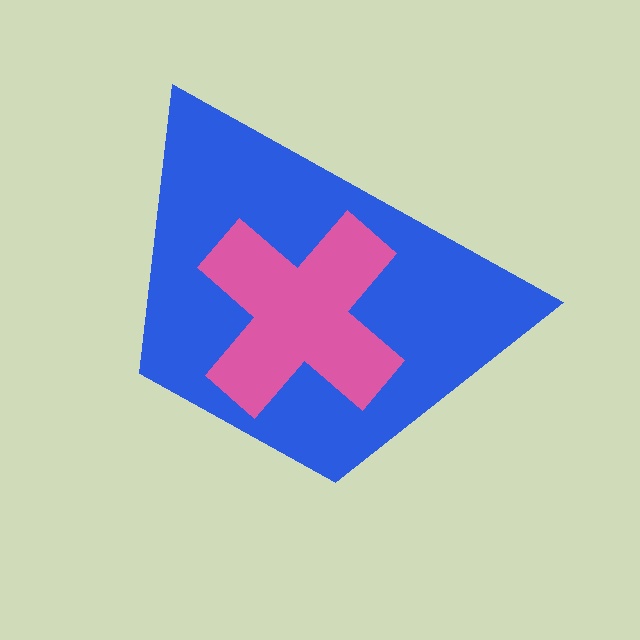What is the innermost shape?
The pink cross.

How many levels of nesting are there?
2.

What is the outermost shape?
The blue trapezoid.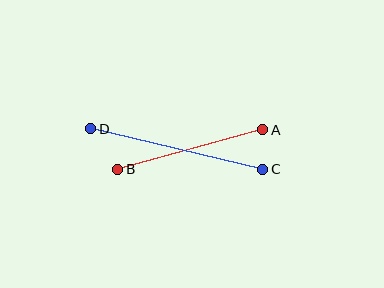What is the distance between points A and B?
The distance is approximately 150 pixels.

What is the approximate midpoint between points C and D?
The midpoint is at approximately (177, 149) pixels.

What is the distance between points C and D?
The distance is approximately 177 pixels.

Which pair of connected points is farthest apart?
Points C and D are farthest apart.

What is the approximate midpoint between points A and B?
The midpoint is at approximately (190, 149) pixels.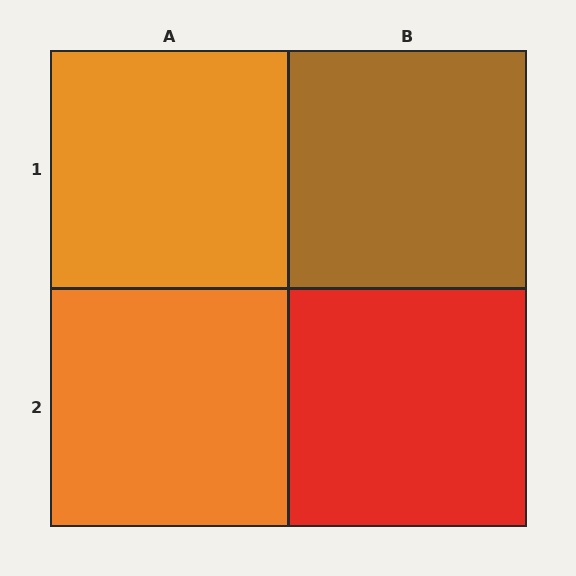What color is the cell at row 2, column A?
Orange.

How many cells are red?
1 cell is red.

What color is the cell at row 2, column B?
Red.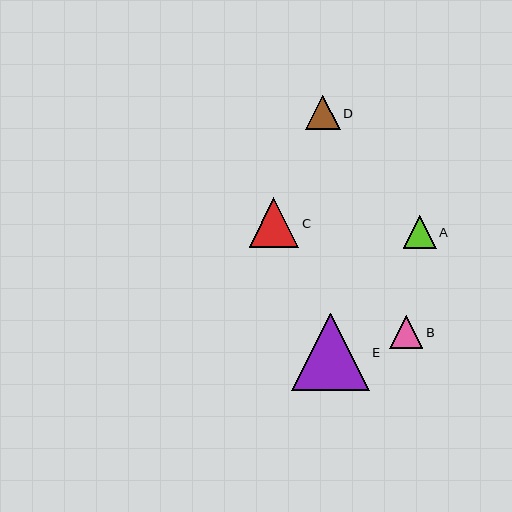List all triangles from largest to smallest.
From largest to smallest: E, C, D, A, B.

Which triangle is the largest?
Triangle E is the largest with a size of approximately 78 pixels.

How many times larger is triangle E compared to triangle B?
Triangle E is approximately 2.4 times the size of triangle B.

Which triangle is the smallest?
Triangle B is the smallest with a size of approximately 33 pixels.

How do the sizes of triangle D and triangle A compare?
Triangle D and triangle A are approximately the same size.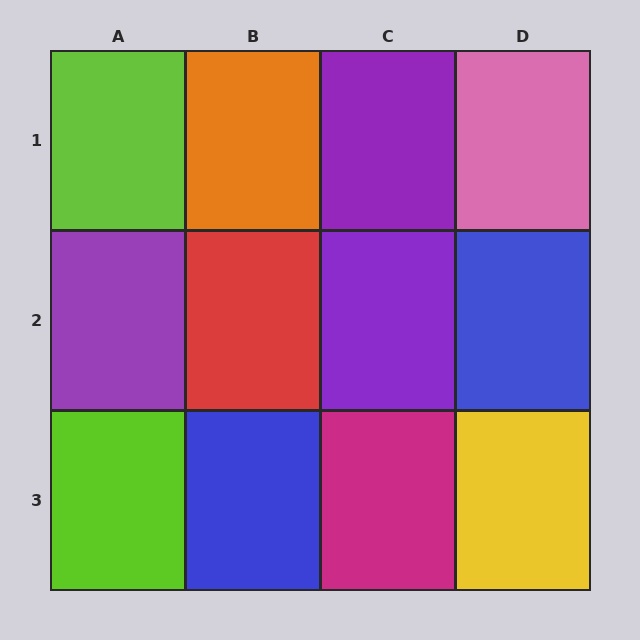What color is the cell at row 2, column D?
Blue.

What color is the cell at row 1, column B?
Orange.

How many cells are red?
1 cell is red.